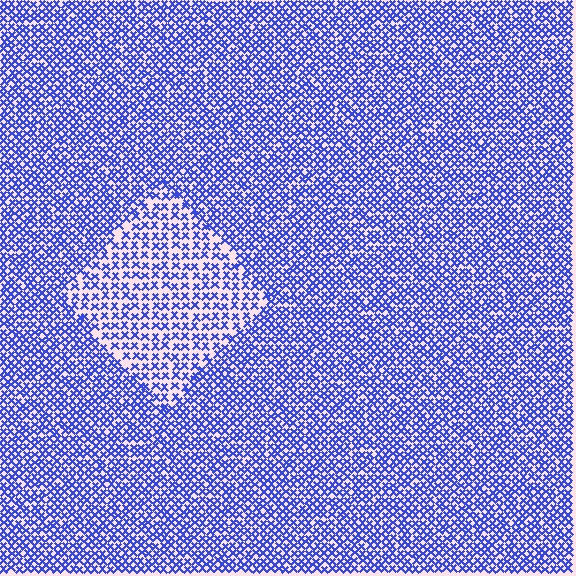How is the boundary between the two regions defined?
The boundary is defined by a change in element density (approximately 1.7x ratio). All elements are the same color, size, and shape.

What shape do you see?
I see a diamond.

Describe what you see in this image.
The image contains small blue elements arranged at two different densities. A diamond-shaped region is visible where the elements are less densely packed than the surrounding area.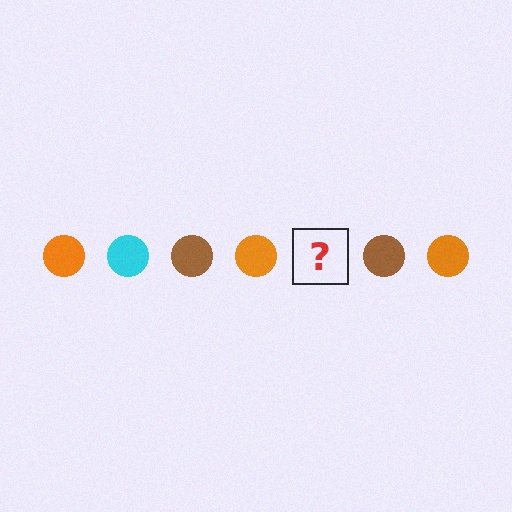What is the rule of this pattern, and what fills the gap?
The rule is that the pattern cycles through orange, cyan, brown circles. The gap should be filled with a cyan circle.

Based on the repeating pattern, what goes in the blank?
The blank should be a cyan circle.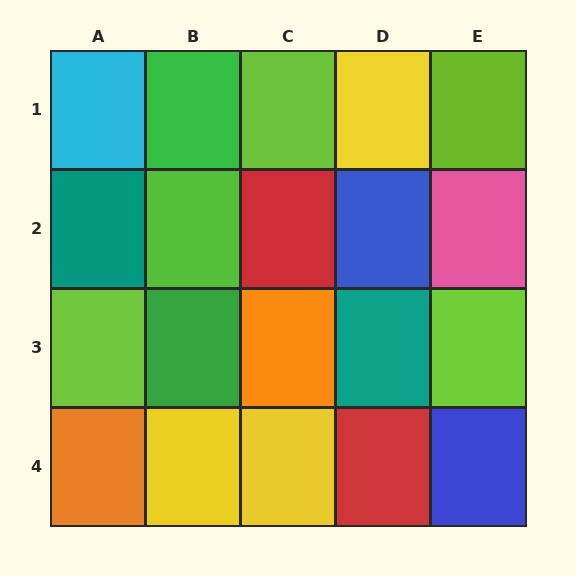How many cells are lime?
5 cells are lime.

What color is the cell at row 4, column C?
Yellow.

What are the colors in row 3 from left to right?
Lime, green, orange, teal, lime.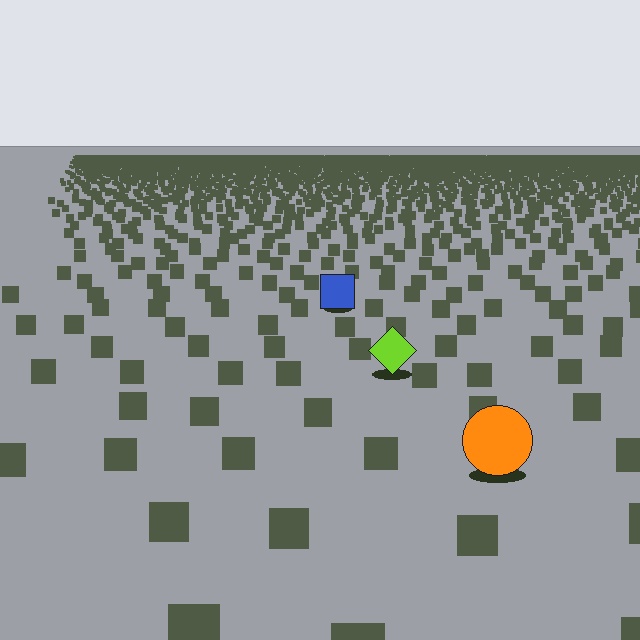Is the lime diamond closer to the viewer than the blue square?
Yes. The lime diamond is closer — you can tell from the texture gradient: the ground texture is coarser near it.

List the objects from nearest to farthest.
From nearest to farthest: the orange circle, the lime diamond, the blue square.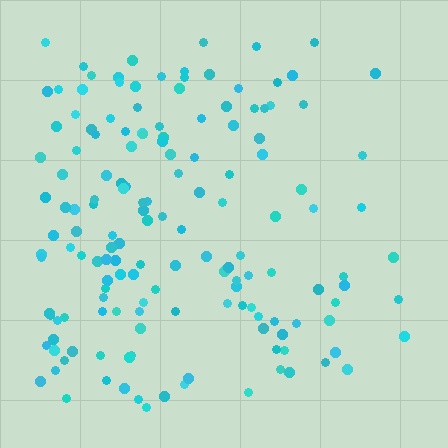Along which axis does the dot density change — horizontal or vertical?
Horizontal.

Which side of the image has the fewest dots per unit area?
The right.